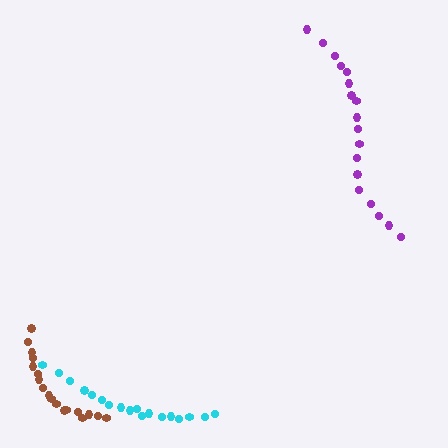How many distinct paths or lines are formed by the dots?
There are 3 distinct paths.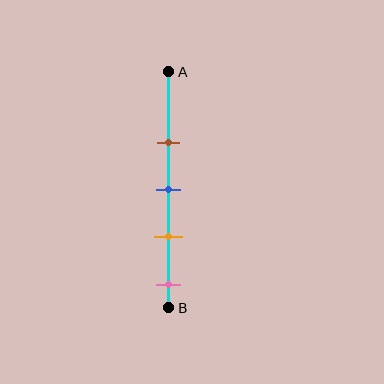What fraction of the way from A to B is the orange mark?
The orange mark is approximately 70% (0.7) of the way from A to B.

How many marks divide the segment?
There are 4 marks dividing the segment.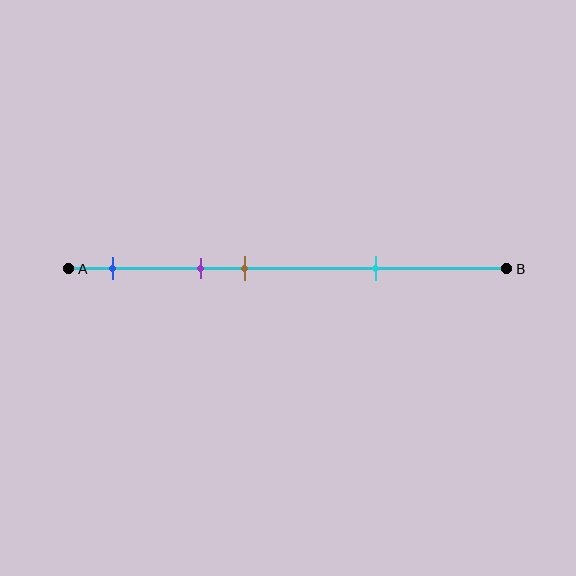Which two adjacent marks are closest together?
The purple and brown marks are the closest adjacent pair.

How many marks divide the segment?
There are 4 marks dividing the segment.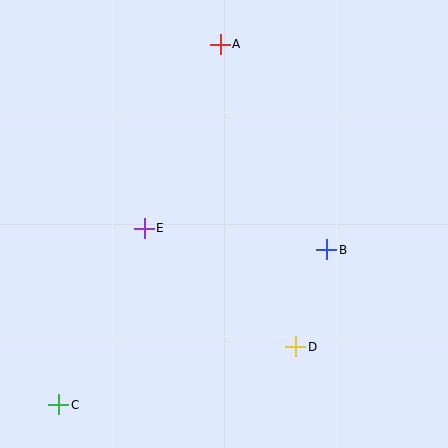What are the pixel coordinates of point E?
Point E is at (144, 228).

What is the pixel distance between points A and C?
The distance between A and C is 395 pixels.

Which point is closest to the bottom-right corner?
Point D is closest to the bottom-right corner.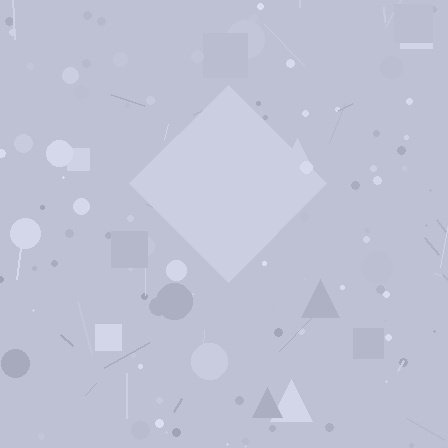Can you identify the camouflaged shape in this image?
The camouflaged shape is a diamond.